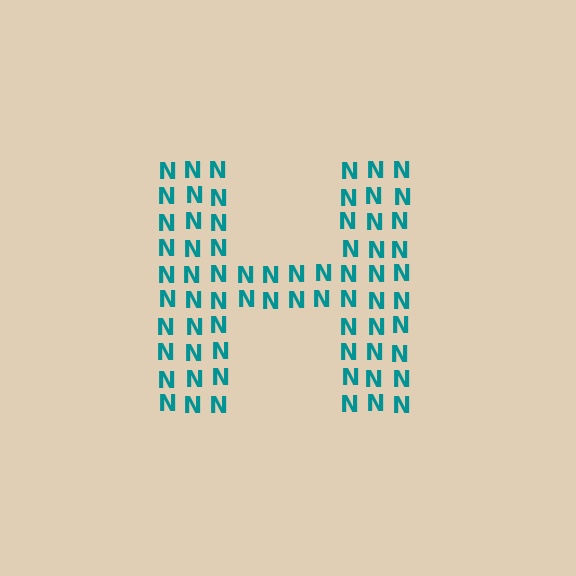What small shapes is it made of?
It is made of small letter N's.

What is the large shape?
The large shape is the letter H.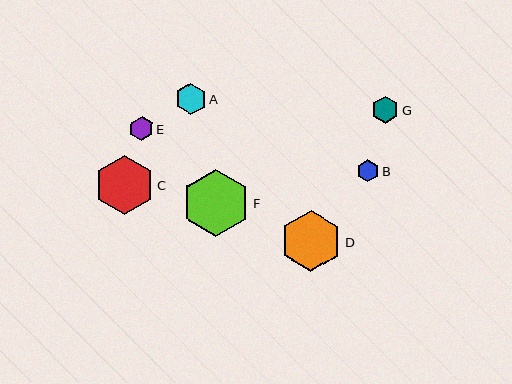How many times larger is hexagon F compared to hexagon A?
Hexagon F is approximately 2.1 times the size of hexagon A.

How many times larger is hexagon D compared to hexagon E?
Hexagon D is approximately 2.5 times the size of hexagon E.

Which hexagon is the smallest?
Hexagon B is the smallest with a size of approximately 22 pixels.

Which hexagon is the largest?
Hexagon F is the largest with a size of approximately 67 pixels.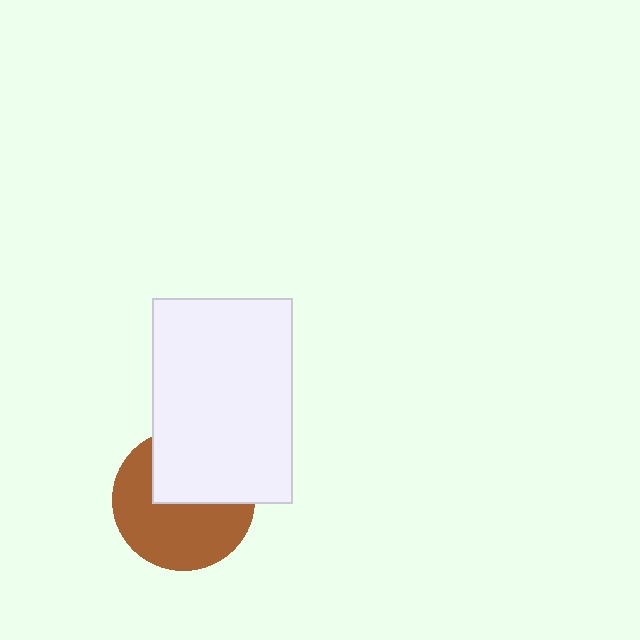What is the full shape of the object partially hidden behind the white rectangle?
The partially hidden object is a brown circle.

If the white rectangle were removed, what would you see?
You would see the complete brown circle.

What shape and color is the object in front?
The object in front is a white rectangle.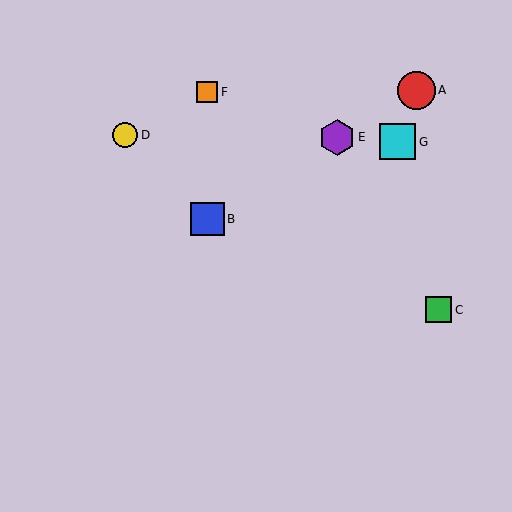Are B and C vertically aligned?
No, B is at x≈207 and C is at x≈439.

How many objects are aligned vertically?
2 objects (B, F) are aligned vertically.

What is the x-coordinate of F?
Object F is at x≈207.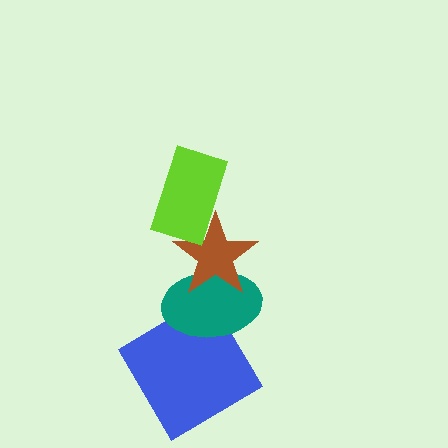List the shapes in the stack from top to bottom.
From top to bottom: the lime rectangle, the brown star, the teal ellipse, the blue diamond.